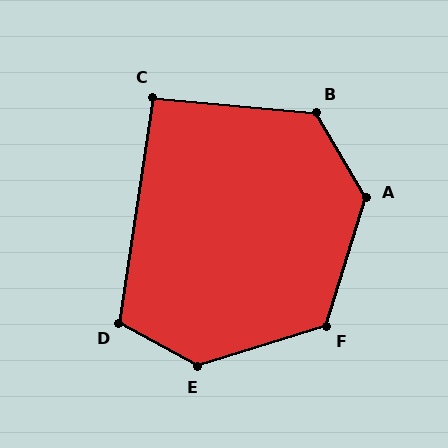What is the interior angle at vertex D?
Approximately 110 degrees (obtuse).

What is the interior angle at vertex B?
Approximately 126 degrees (obtuse).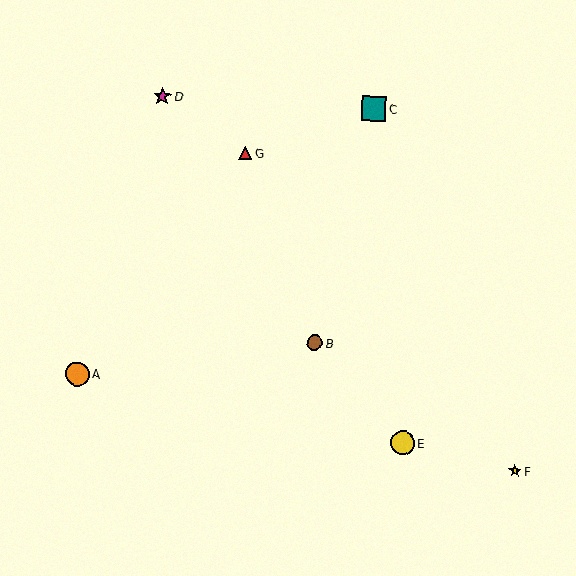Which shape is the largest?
The teal square (labeled C) is the largest.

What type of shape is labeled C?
Shape C is a teal square.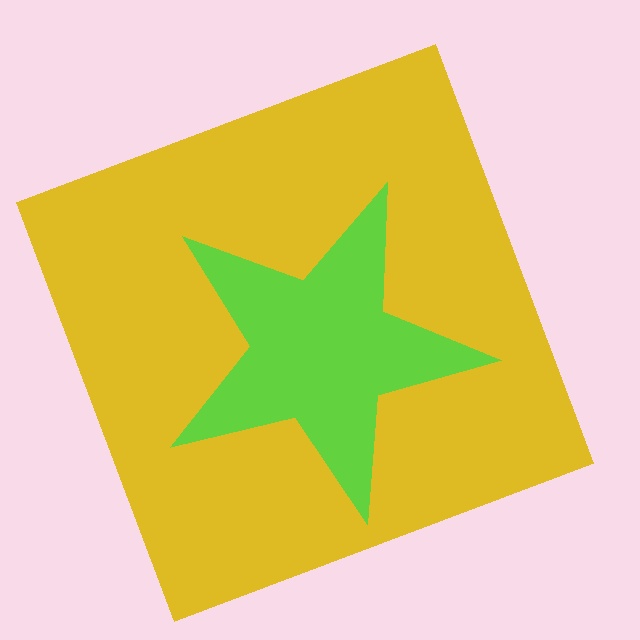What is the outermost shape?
The yellow square.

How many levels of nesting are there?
2.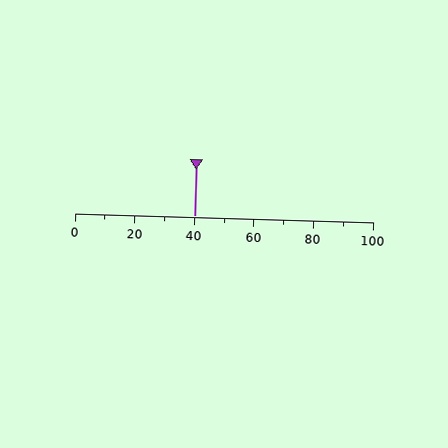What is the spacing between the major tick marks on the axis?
The major ticks are spaced 20 apart.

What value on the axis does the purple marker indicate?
The marker indicates approximately 40.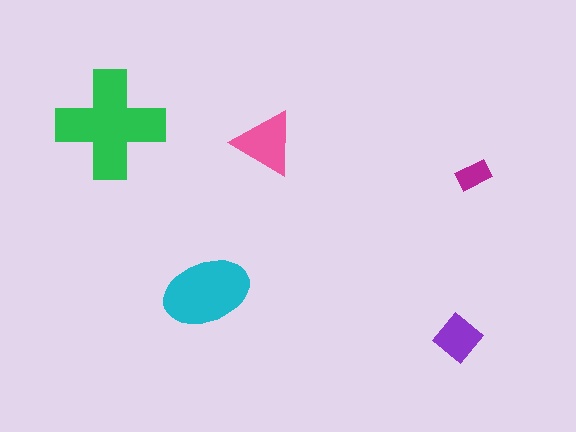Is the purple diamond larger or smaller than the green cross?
Smaller.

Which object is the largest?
The green cross.